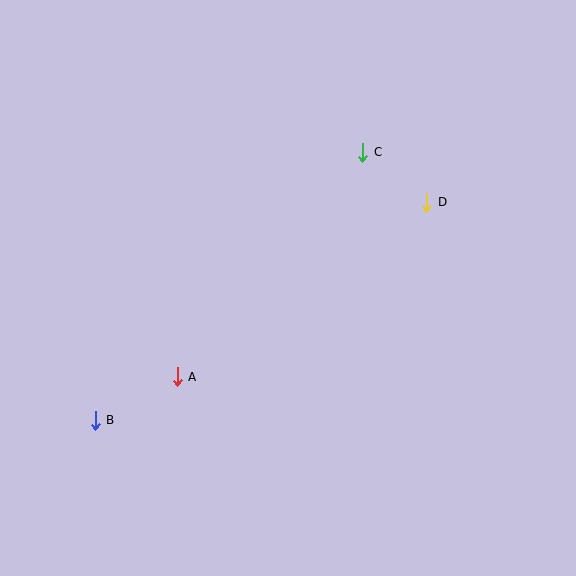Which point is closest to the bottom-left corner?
Point B is closest to the bottom-left corner.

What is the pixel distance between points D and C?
The distance between D and C is 81 pixels.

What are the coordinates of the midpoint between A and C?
The midpoint between A and C is at (270, 265).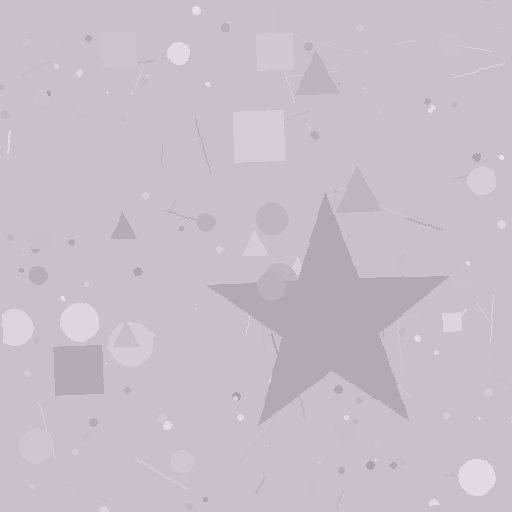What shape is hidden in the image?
A star is hidden in the image.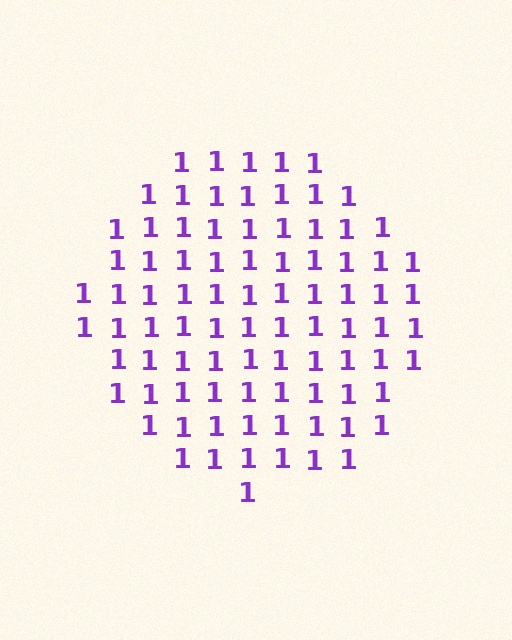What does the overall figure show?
The overall figure shows a circle.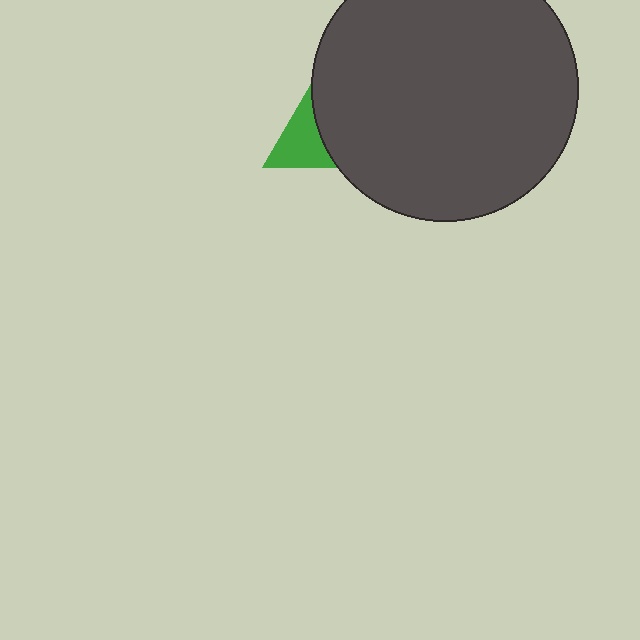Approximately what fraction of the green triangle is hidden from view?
Roughly 64% of the green triangle is hidden behind the dark gray circle.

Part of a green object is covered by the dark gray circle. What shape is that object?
It is a triangle.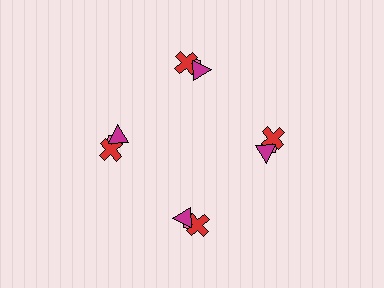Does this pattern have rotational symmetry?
Yes, this pattern has 4-fold rotational symmetry. It looks the same after rotating 90 degrees around the center.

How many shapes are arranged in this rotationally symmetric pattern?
There are 12 shapes, arranged in 4 groups of 3.